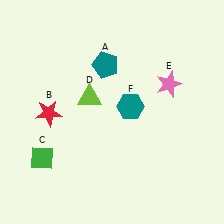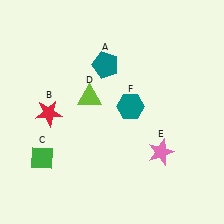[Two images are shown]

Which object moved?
The pink star (E) moved down.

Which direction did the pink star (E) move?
The pink star (E) moved down.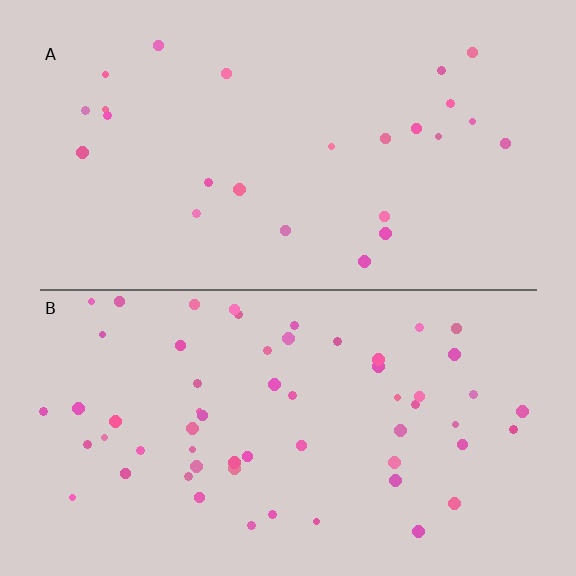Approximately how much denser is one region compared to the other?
Approximately 2.4× — region B over region A.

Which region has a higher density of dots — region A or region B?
B (the bottom).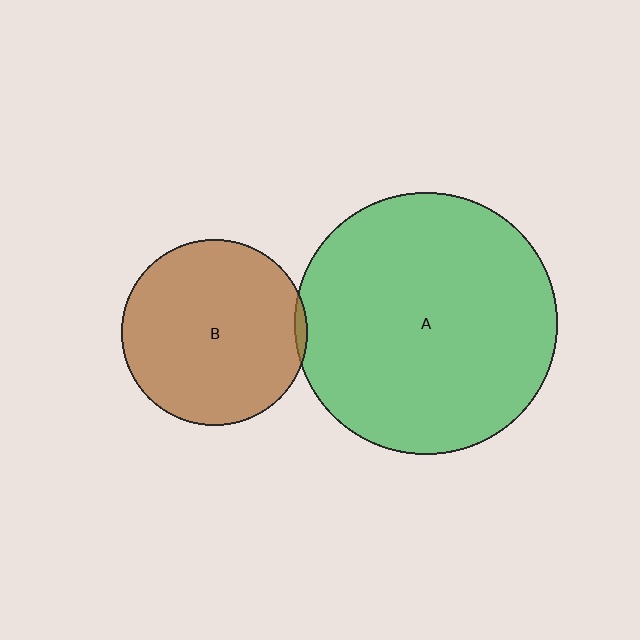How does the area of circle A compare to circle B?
Approximately 2.0 times.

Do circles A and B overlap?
Yes.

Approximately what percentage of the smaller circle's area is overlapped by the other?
Approximately 5%.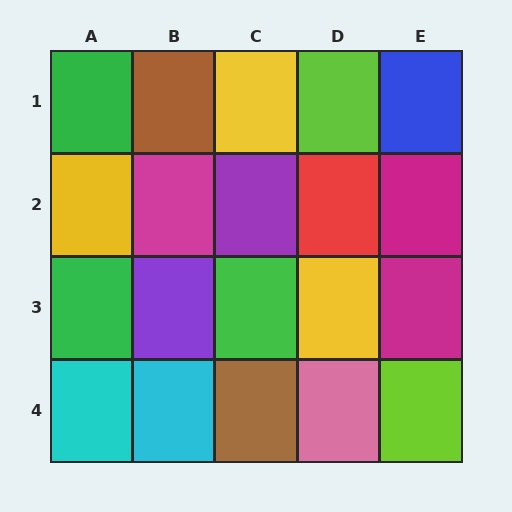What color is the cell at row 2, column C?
Purple.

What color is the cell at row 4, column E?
Lime.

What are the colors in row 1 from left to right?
Green, brown, yellow, lime, blue.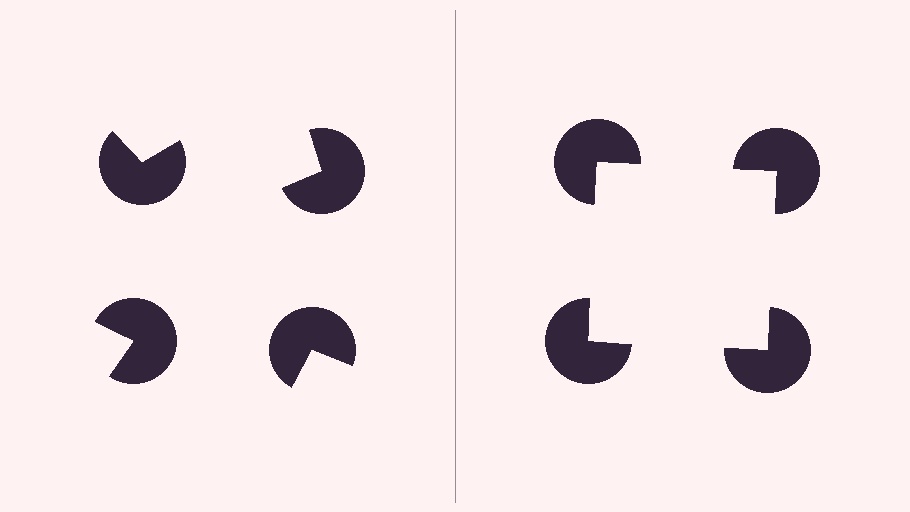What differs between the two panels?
The pac-man discs are positioned identically on both sides; only the wedge orientations differ. On the right they align to a square; on the left they are misaligned.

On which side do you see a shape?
An illusory square appears on the right side. On the left side the wedge cuts are rotated, so no coherent shape forms.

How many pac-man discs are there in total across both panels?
8 — 4 on each side.